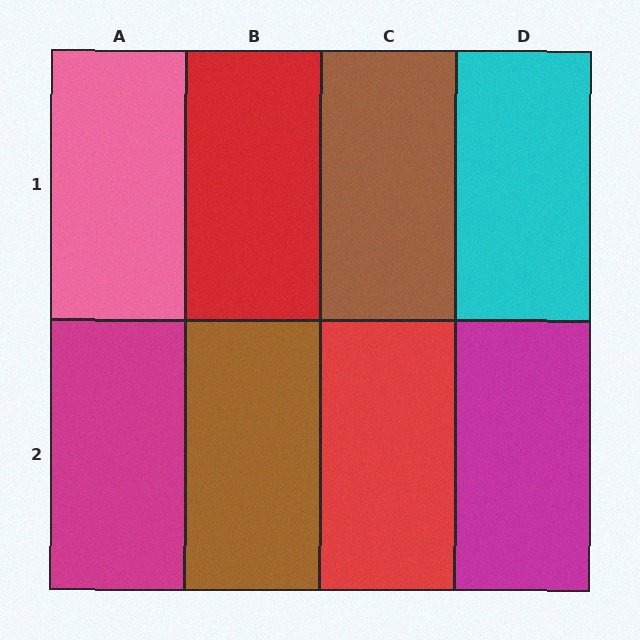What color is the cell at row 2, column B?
Brown.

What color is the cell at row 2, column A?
Magenta.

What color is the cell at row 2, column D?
Magenta.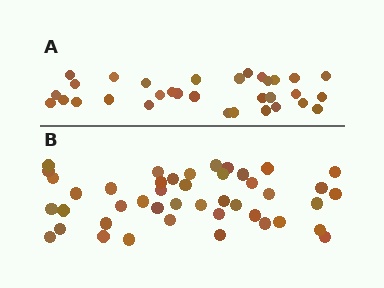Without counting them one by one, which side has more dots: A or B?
Region B (the bottom region) has more dots.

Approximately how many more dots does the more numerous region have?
Region B has roughly 12 or so more dots than region A.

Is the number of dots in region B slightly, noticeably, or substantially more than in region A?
Region B has noticeably more, but not dramatically so. The ratio is roughly 1.4 to 1.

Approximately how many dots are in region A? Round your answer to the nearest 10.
About 30 dots. (The exact count is 32, which rounds to 30.)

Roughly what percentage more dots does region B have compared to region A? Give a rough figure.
About 40% more.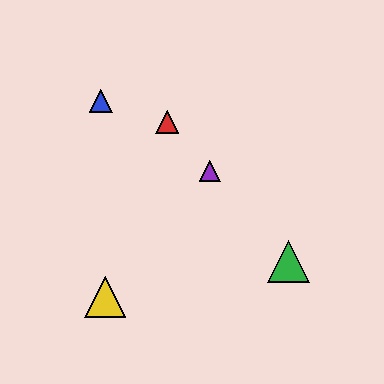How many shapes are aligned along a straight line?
3 shapes (the red triangle, the green triangle, the purple triangle) are aligned along a straight line.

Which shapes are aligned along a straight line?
The red triangle, the green triangle, the purple triangle are aligned along a straight line.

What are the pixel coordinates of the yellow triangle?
The yellow triangle is at (105, 297).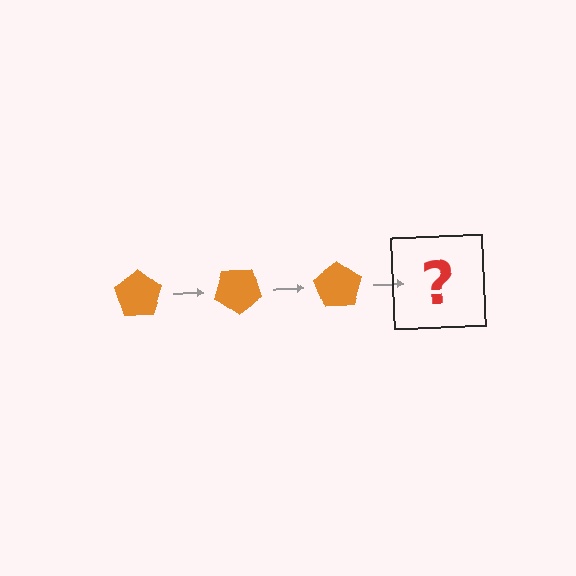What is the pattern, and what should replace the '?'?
The pattern is that the pentagon rotates 35 degrees each step. The '?' should be an orange pentagon rotated 105 degrees.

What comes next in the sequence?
The next element should be an orange pentagon rotated 105 degrees.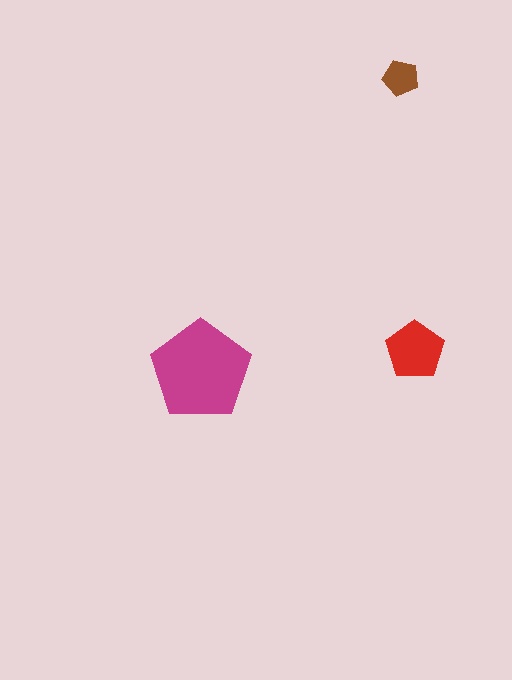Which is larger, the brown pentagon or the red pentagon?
The red one.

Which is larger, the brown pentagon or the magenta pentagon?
The magenta one.